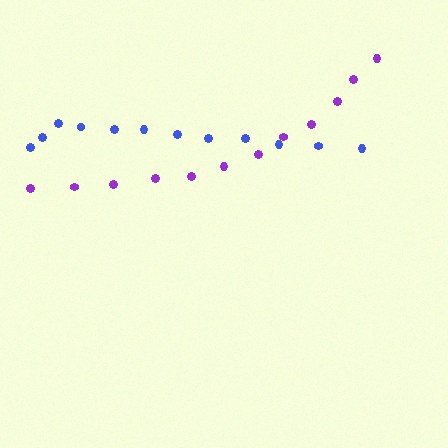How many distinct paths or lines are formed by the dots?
There are 2 distinct paths.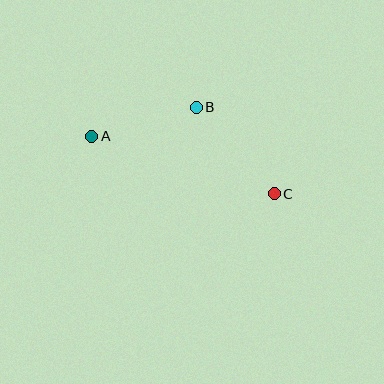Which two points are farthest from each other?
Points A and C are farthest from each other.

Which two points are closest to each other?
Points A and B are closest to each other.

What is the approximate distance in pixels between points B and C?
The distance between B and C is approximately 116 pixels.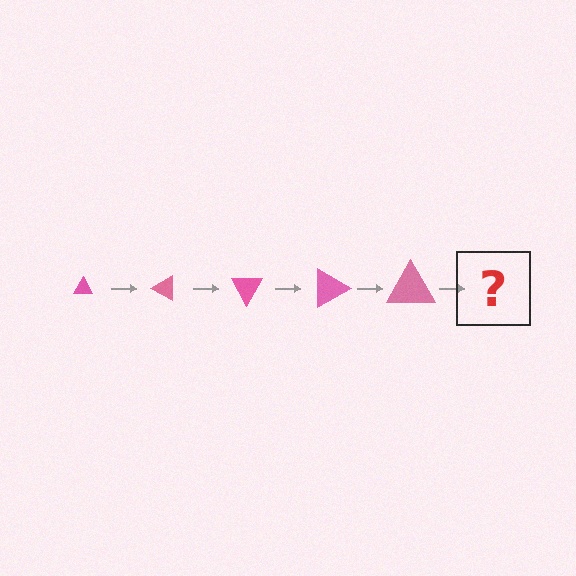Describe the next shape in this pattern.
It should be a triangle, larger than the previous one and rotated 150 degrees from the start.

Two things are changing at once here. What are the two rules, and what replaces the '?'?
The two rules are that the triangle grows larger each step and it rotates 30 degrees each step. The '?' should be a triangle, larger than the previous one and rotated 150 degrees from the start.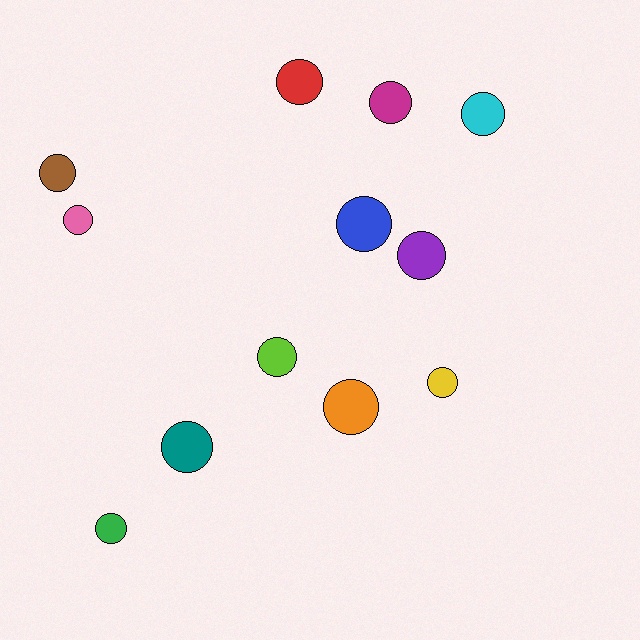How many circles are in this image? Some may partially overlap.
There are 12 circles.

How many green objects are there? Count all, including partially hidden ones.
There is 1 green object.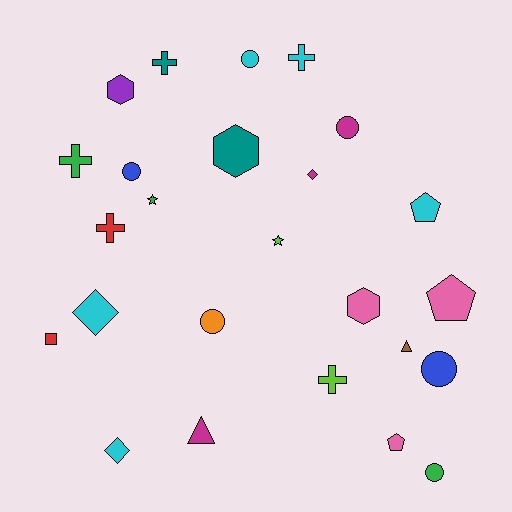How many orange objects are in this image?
There is 1 orange object.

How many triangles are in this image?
There are 2 triangles.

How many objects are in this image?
There are 25 objects.